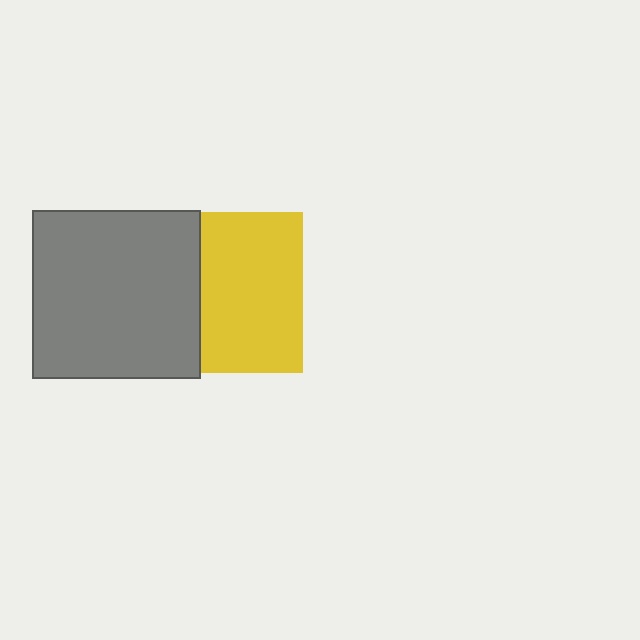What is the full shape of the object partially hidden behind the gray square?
The partially hidden object is a yellow square.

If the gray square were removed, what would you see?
You would see the complete yellow square.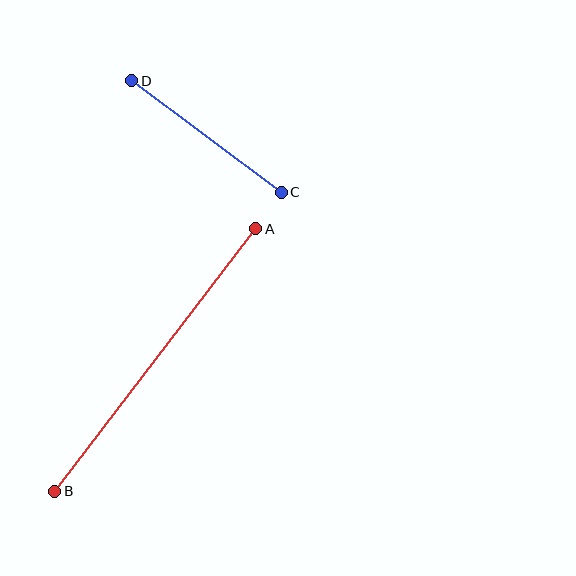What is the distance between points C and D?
The distance is approximately 187 pixels.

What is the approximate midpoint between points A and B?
The midpoint is at approximately (155, 360) pixels.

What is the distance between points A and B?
The distance is approximately 330 pixels.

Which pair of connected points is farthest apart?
Points A and B are farthest apart.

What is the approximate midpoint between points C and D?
The midpoint is at approximately (207, 136) pixels.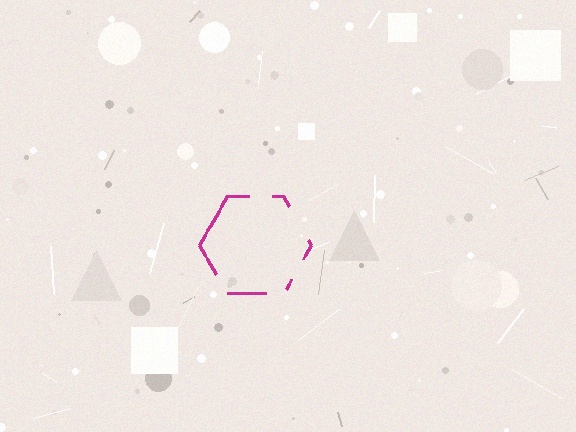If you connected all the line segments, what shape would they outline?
They would outline a hexagon.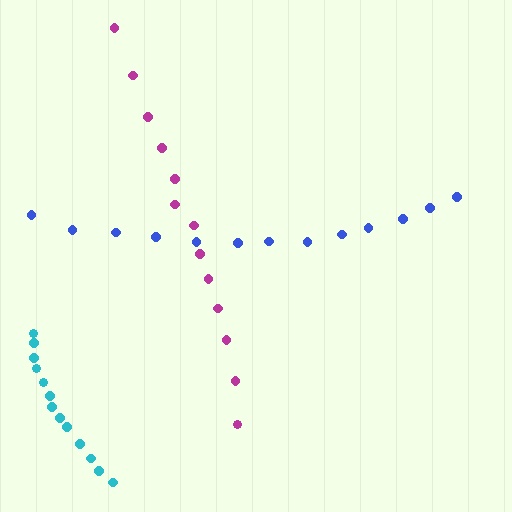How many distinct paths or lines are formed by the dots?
There are 3 distinct paths.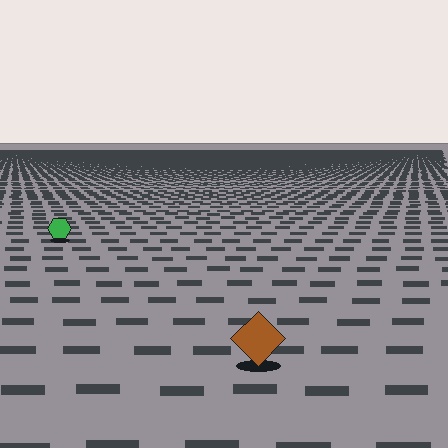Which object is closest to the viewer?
The brown diamond is closest. The texture marks near it are larger and more spread out.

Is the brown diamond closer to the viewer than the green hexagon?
Yes. The brown diamond is closer — you can tell from the texture gradient: the ground texture is coarser near it.